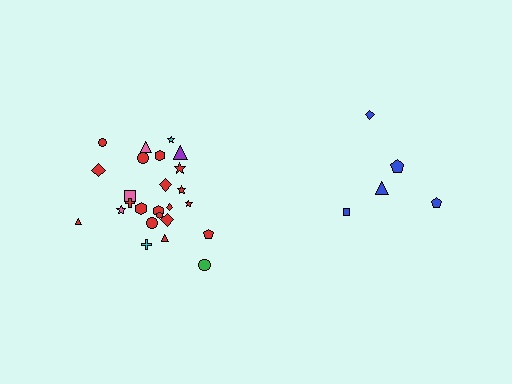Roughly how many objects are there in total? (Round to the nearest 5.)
Roughly 30 objects in total.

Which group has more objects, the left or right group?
The left group.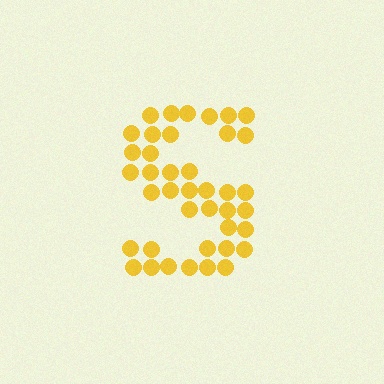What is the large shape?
The large shape is the letter S.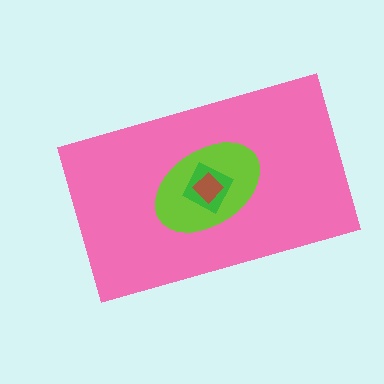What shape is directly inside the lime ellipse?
The green square.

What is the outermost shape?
The pink rectangle.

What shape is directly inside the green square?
The brown diamond.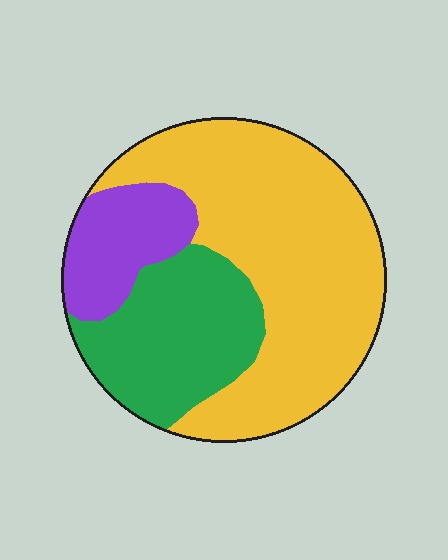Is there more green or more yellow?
Yellow.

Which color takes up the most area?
Yellow, at roughly 60%.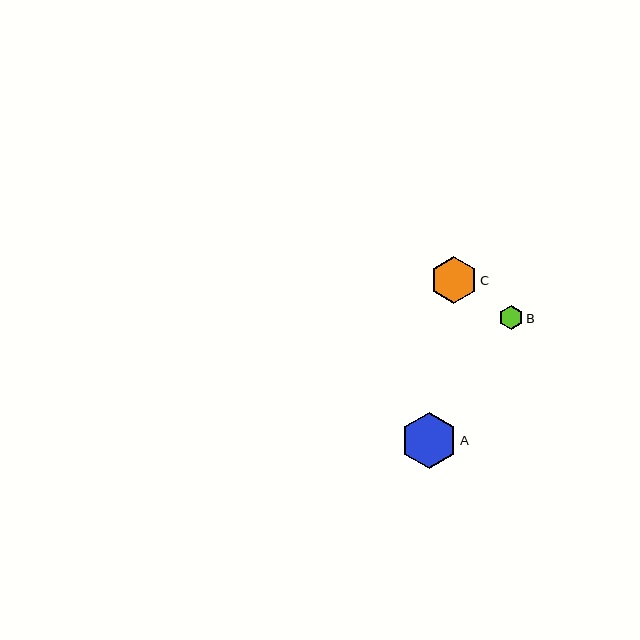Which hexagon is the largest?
Hexagon A is the largest with a size of approximately 56 pixels.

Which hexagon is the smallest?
Hexagon B is the smallest with a size of approximately 24 pixels.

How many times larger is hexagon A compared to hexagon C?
Hexagon A is approximately 1.2 times the size of hexagon C.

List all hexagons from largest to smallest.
From largest to smallest: A, C, B.